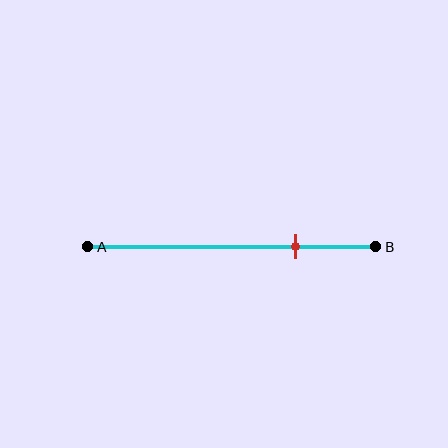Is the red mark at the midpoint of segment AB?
No, the mark is at about 70% from A, not at the 50% midpoint.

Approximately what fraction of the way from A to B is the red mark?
The red mark is approximately 70% of the way from A to B.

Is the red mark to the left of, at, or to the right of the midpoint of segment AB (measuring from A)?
The red mark is to the right of the midpoint of segment AB.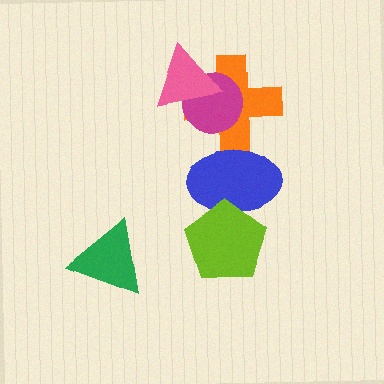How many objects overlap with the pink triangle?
2 objects overlap with the pink triangle.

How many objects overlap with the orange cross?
3 objects overlap with the orange cross.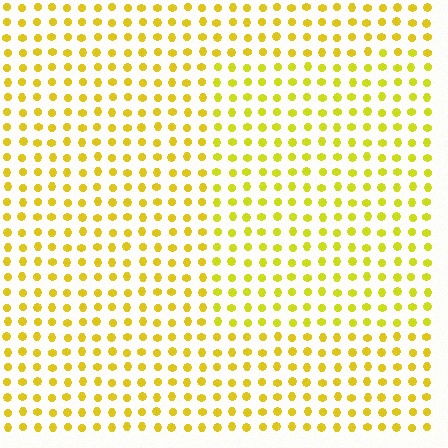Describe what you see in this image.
The image is filled with small yellow elements in a uniform arrangement. A rectangle-shaped region is visible where the elements are tinted to a slightly different hue, forming a subtle color boundary.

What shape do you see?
I see a rectangle.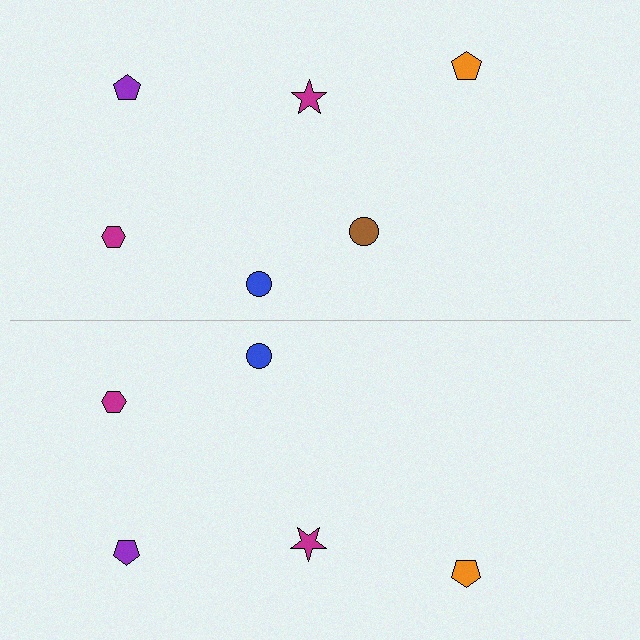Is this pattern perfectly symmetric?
No, the pattern is not perfectly symmetric. A brown circle is missing from the bottom side.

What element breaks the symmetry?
A brown circle is missing from the bottom side.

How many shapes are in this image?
There are 11 shapes in this image.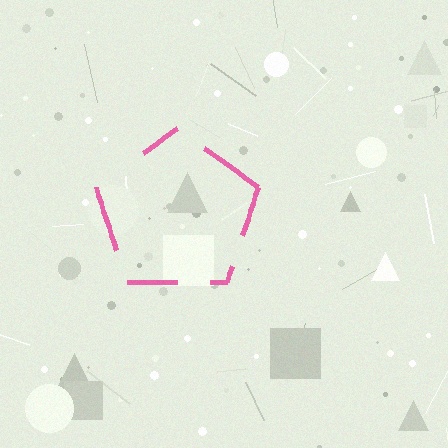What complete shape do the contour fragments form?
The contour fragments form a pentagon.